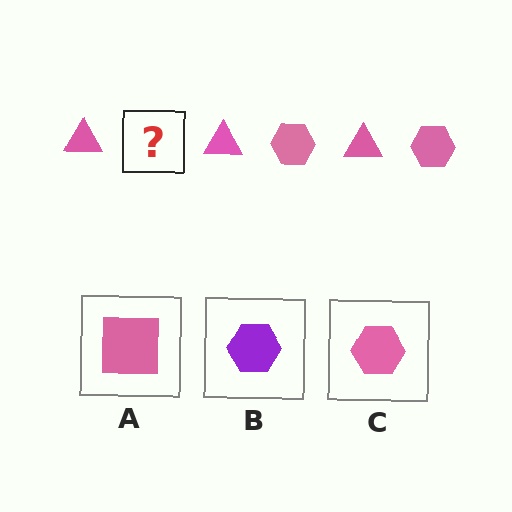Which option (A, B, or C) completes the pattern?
C.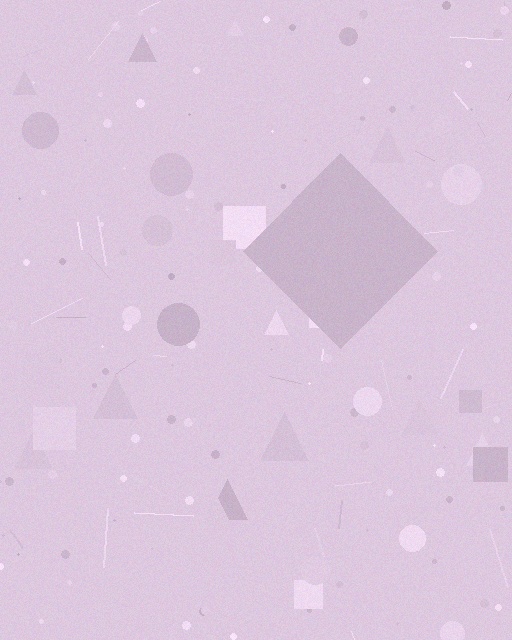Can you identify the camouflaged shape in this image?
The camouflaged shape is a diamond.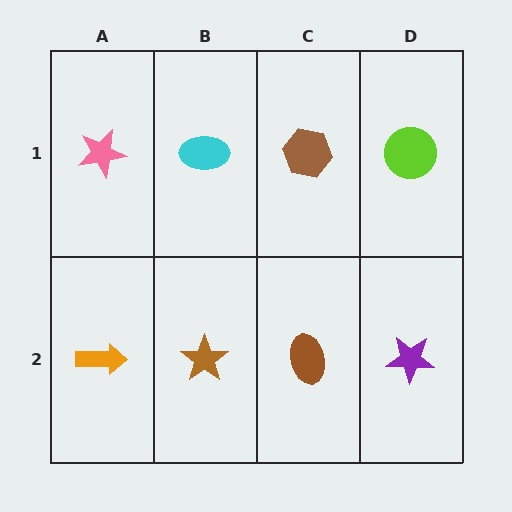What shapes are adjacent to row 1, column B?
A brown star (row 2, column B), a pink star (row 1, column A), a brown hexagon (row 1, column C).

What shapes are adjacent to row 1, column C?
A brown ellipse (row 2, column C), a cyan ellipse (row 1, column B), a lime circle (row 1, column D).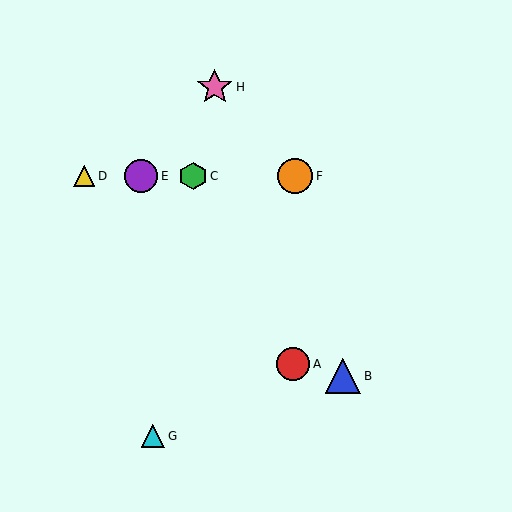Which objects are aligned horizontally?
Objects C, D, E, F are aligned horizontally.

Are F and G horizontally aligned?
No, F is at y≈176 and G is at y≈436.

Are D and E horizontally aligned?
Yes, both are at y≈176.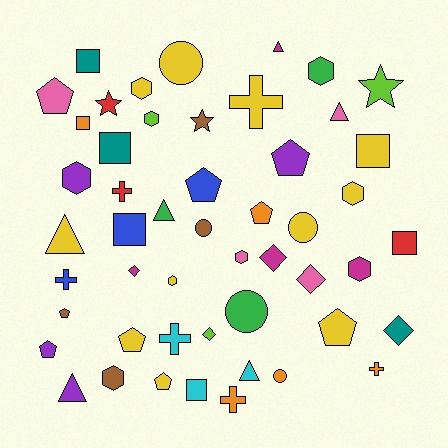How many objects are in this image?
There are 50 objects.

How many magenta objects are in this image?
There are 4 magenta objects.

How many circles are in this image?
There are 5 circles.